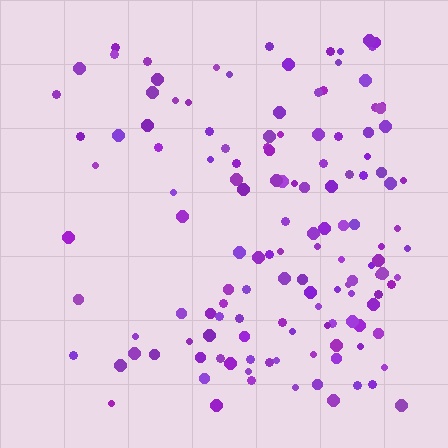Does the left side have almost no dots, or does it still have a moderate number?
Still a moderate number, just noticeably fewer than the right.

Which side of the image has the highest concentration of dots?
The right.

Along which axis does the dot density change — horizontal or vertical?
Horizontal.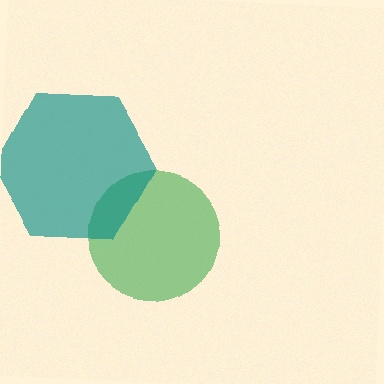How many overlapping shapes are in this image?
There are 2 overlapping shapes in the image.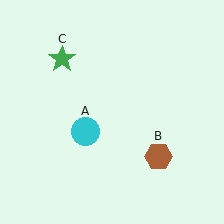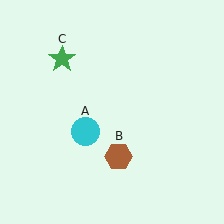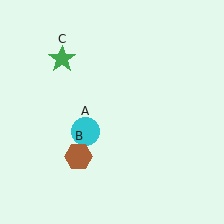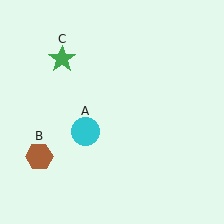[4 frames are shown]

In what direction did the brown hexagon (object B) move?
The brown hexagon (object B) moved left.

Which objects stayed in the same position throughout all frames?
Cyan circle (object A) and green star (object C) remained stationary.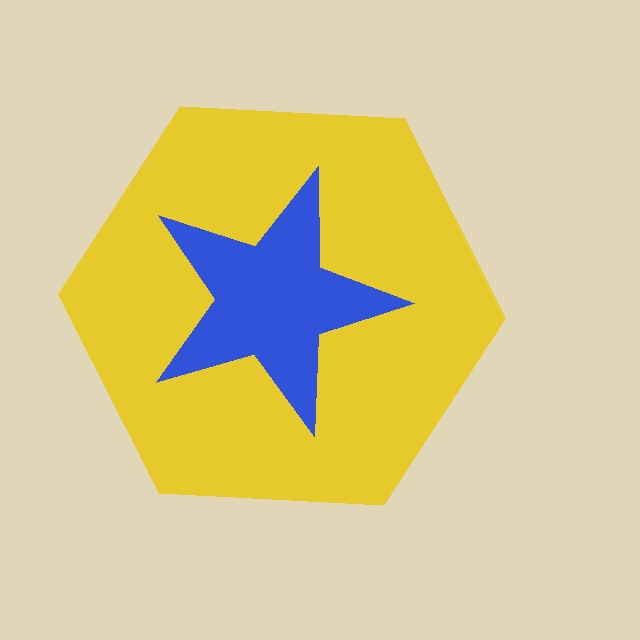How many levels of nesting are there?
2.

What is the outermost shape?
The yellow hexagon.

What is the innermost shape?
The blue star.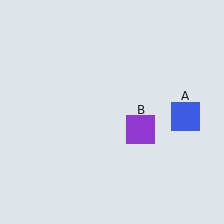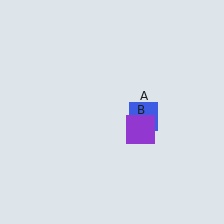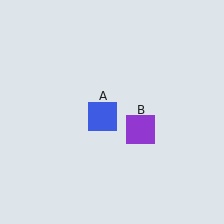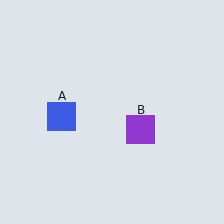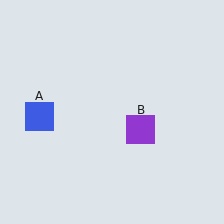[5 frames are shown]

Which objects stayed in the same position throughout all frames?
Purple square (object B) remained stationary.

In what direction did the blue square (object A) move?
The blue square (object A) moved left.